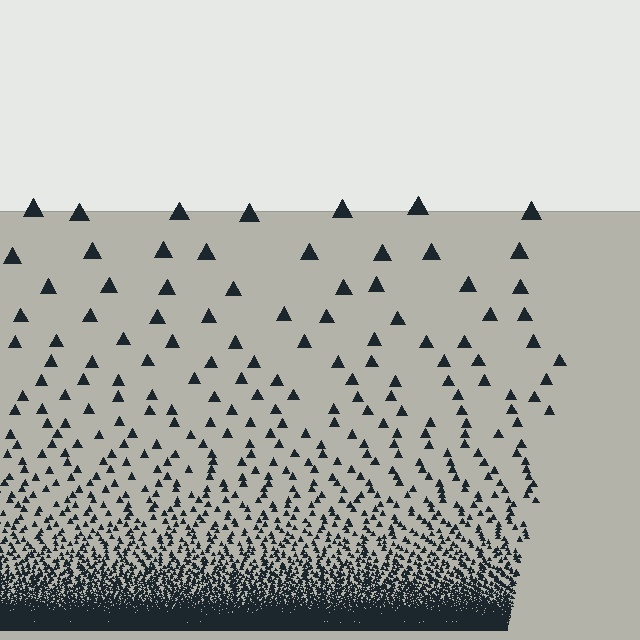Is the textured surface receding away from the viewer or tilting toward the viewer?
The surface appears to tilt toward the viewer. Texture elements get larger and sparser toward the top.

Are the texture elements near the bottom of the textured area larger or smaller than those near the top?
Smaller. The gradient is inverted — elements near the bottom are smaller and denser.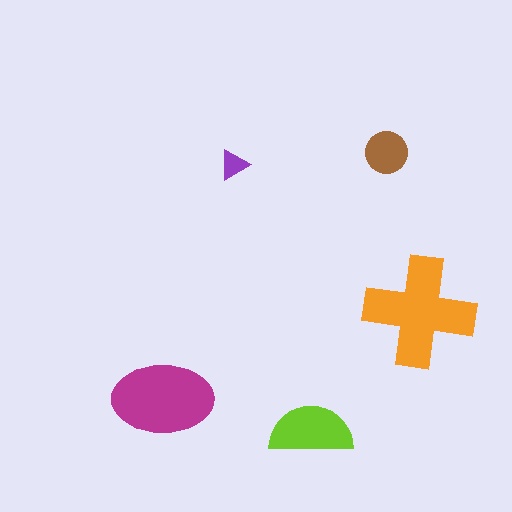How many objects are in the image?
There are 5 objects in the image.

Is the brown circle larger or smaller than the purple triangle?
Larger.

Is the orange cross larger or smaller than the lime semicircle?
Larger.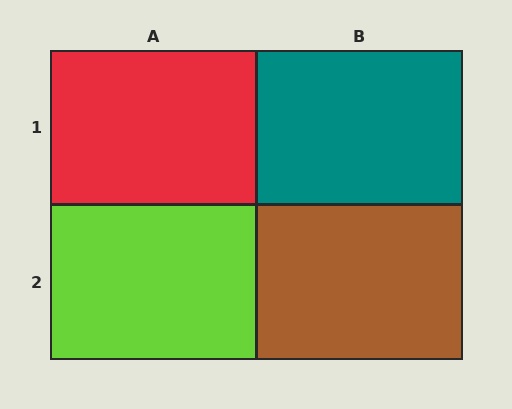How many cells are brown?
1 cell is brown.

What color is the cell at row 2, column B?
Brown.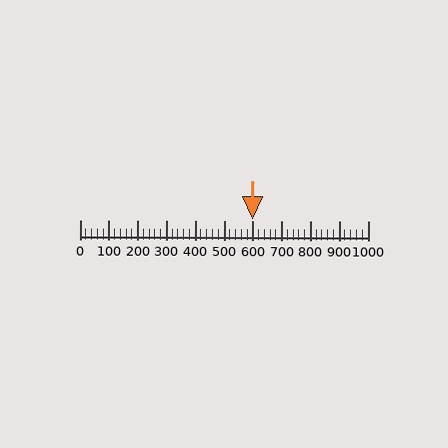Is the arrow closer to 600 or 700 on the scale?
The arrow is closer to 600.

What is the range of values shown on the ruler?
The ruler shows values from 0 to 1000.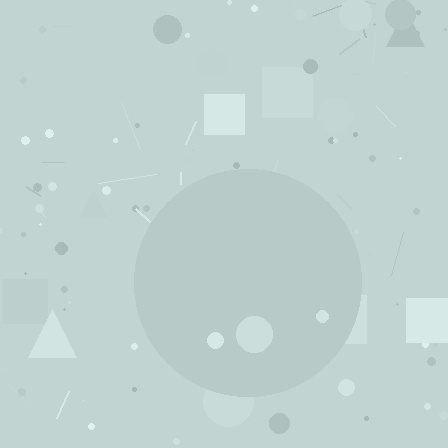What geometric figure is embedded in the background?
A circle is embedded in the background.